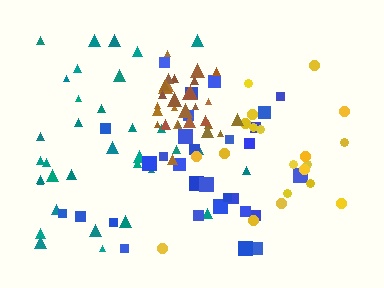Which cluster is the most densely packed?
Brown.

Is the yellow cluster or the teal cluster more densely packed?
Teal.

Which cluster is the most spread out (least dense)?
Yellow.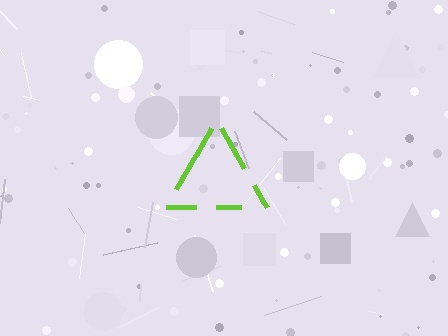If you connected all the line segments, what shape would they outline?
They would outline a triangle.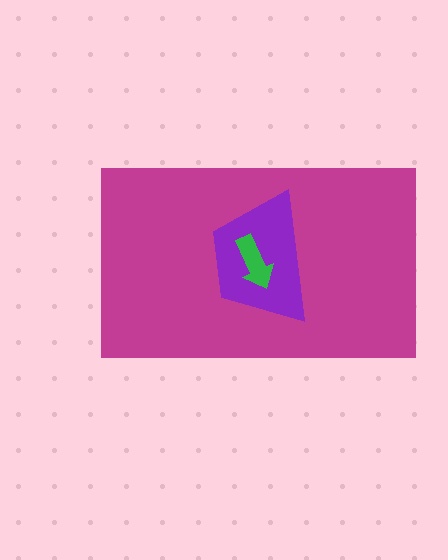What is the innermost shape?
The green arrow.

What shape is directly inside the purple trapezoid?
The green arrow.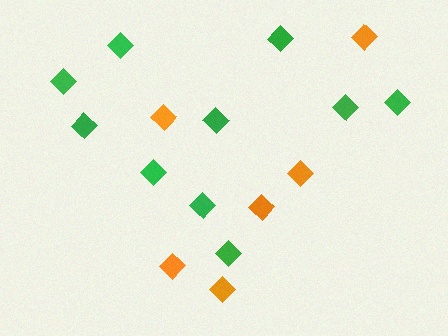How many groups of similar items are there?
There are 2 groups: one group of green diamonds (10) and one group of orange diamonds (6).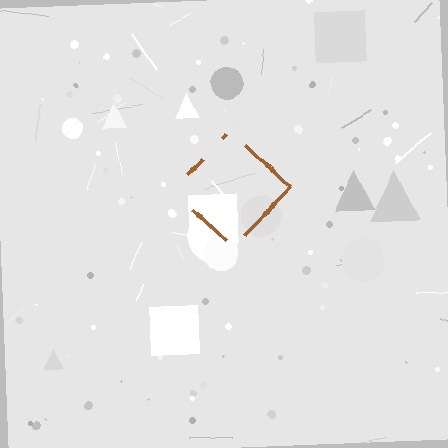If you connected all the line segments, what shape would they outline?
They would outline a diamond.